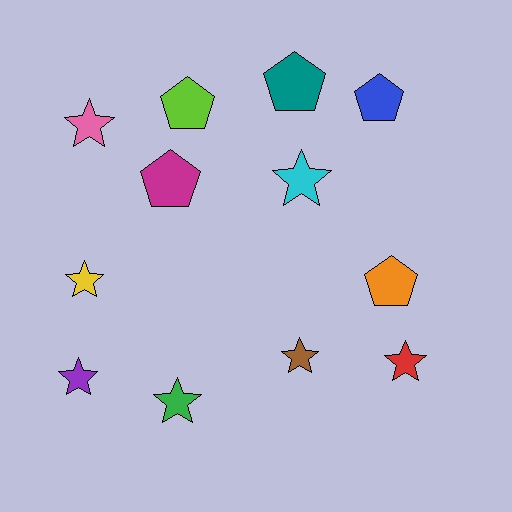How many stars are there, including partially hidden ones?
There are 7 stars.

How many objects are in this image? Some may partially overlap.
There are 12 objects.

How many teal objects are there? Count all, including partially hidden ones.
There is 1 teal object.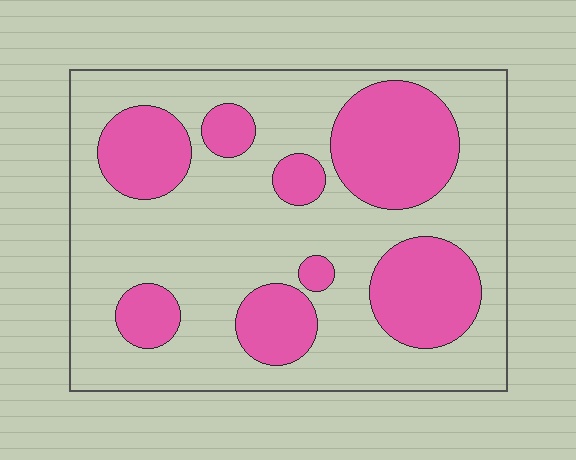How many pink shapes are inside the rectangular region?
8.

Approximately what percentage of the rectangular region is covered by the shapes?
Approximately 30%.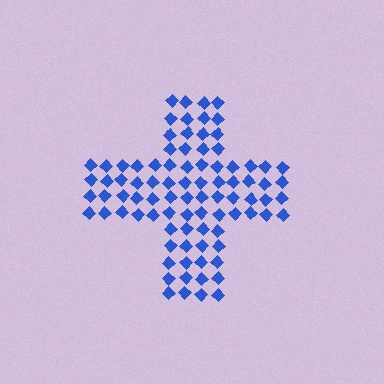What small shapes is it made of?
It is made of small diamonds.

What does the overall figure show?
The overall figure shows a cross.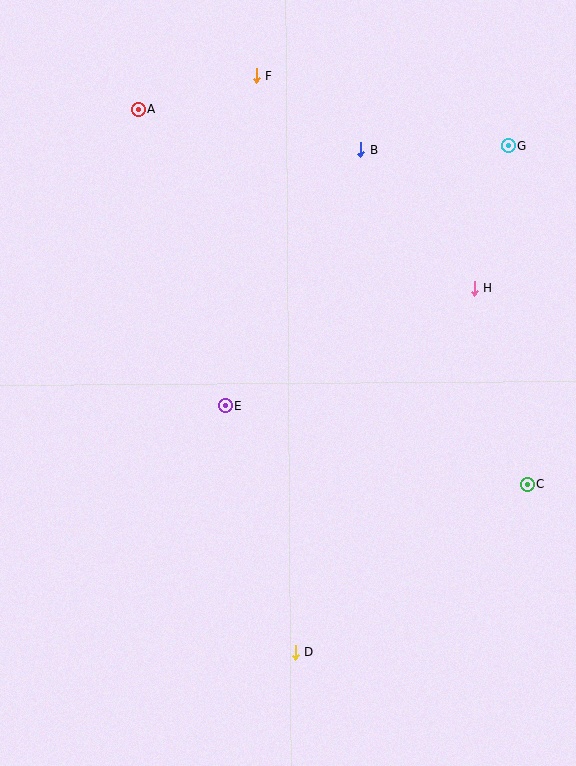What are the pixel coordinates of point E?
Point E is at (225, 406).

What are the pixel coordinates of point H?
Point H is at (474, 288).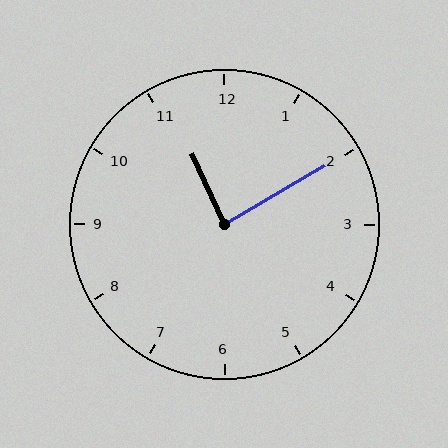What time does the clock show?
11:10.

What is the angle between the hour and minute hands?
Approximately 85 degrees.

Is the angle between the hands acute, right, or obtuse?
It is right.